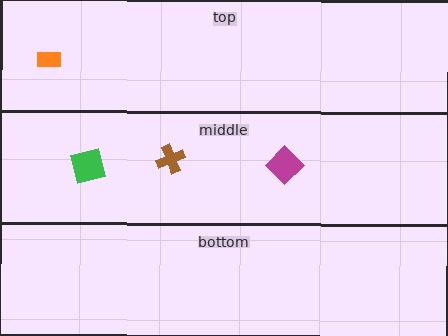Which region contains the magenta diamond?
The middle region.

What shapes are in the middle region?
The green square, the magenta diamond, the brown cross.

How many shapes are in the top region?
1.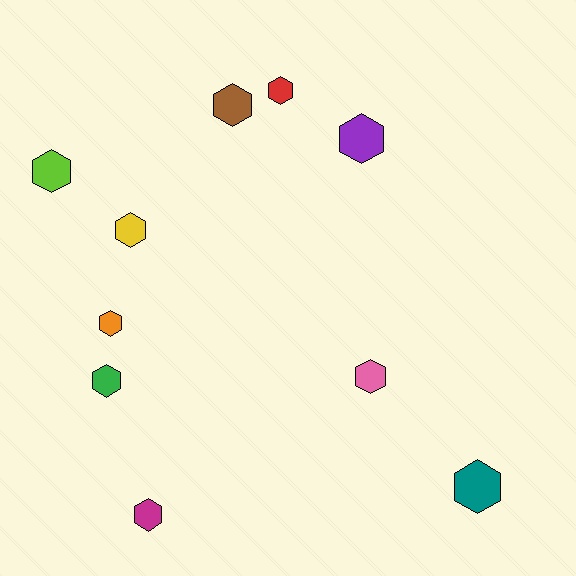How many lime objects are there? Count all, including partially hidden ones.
There is 1 lime object.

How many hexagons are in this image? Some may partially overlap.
There are 10 hexagons.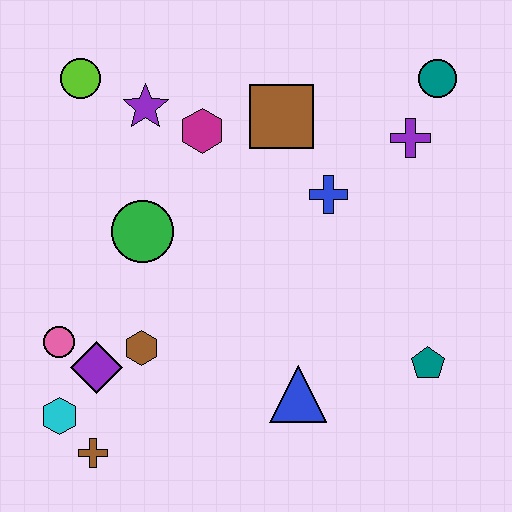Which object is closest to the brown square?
The magenta hexagon is closest to the brown square.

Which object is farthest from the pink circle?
The teal circle is farthest from the pink circle.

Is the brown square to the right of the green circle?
Yes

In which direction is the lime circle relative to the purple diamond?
The lime circle is above the purple diamond.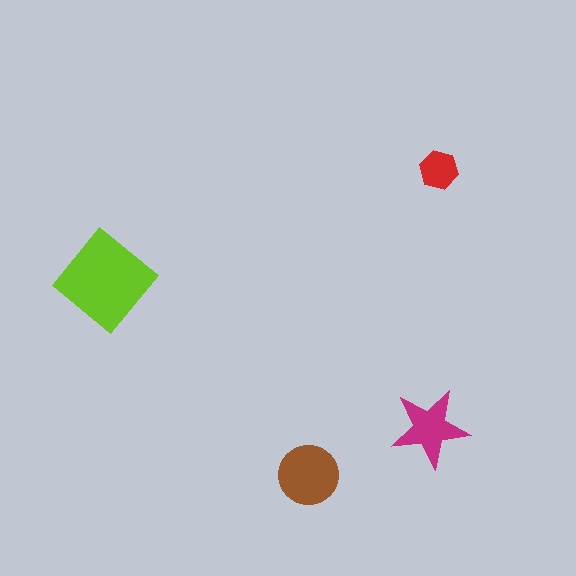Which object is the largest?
The lime diamond.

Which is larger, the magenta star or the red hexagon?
The magenta star.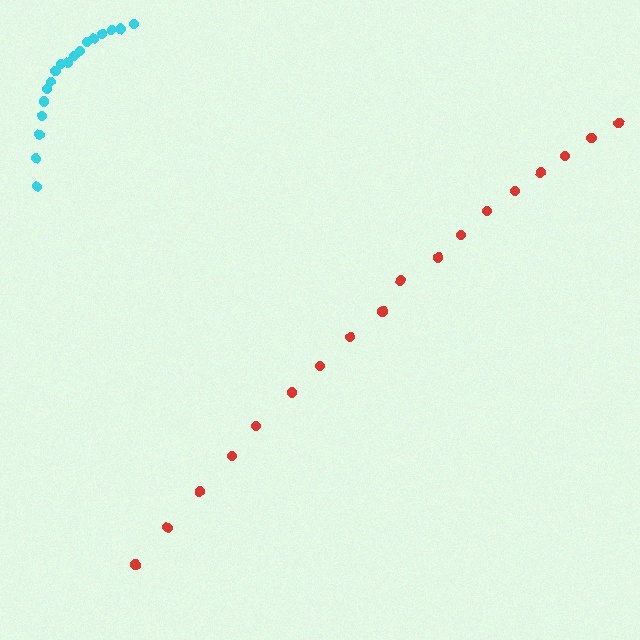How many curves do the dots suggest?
There are 2 distinct paths.